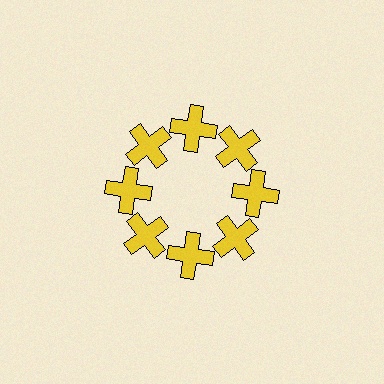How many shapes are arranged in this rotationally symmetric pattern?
There are 8 shapes, arranged in 8 groups of 1.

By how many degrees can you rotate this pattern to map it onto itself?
The pattern maps onto itself every 45 degrees of rotation.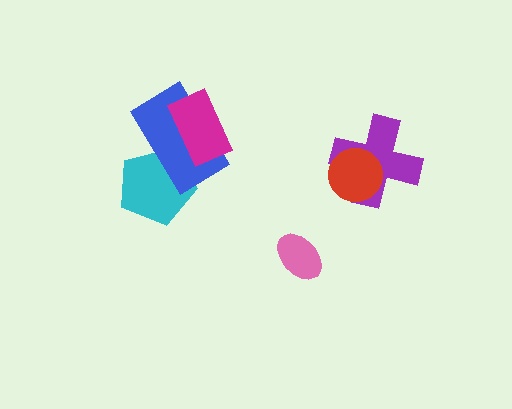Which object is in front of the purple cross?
The red circle is in front of the purple cross.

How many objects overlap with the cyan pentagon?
1 object overlaps with the cyan pentagon.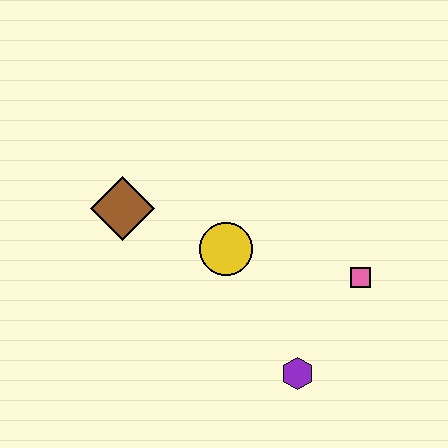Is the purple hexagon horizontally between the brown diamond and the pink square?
Yes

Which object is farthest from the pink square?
The brown diamond is farthest from the pink square.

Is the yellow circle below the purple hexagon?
No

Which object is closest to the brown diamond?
The yellow circle is closest to the brown diamond.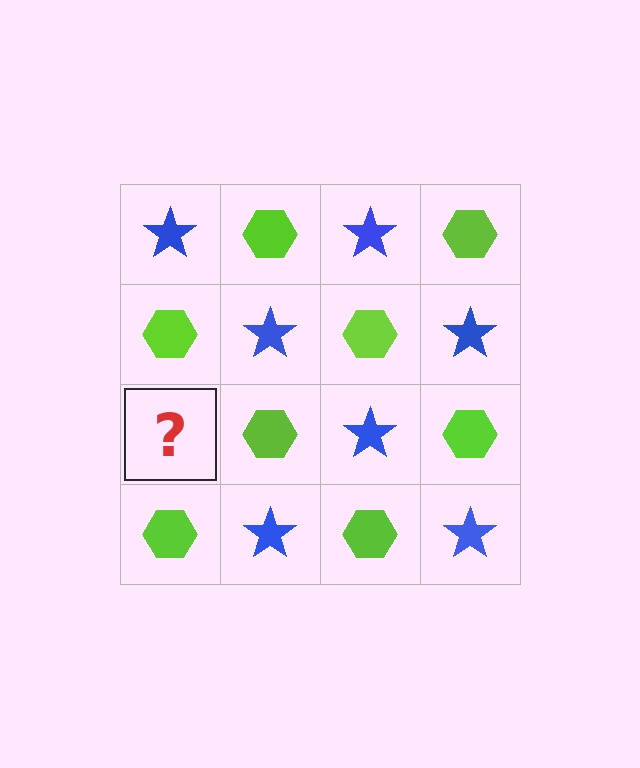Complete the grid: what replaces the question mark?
The question mark should be replaced with a blue star.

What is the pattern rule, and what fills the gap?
The rule is that it alternates blue star and lime hexagon in a checkerboard pattern. The gap should be filled with a blue star.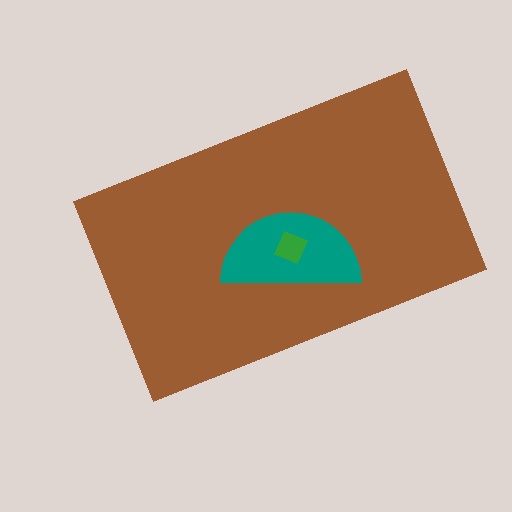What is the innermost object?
The green diamond.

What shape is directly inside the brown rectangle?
The teal semicircle.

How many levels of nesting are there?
3.